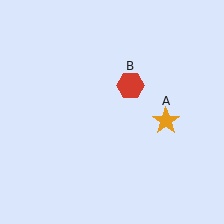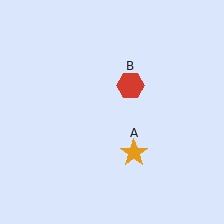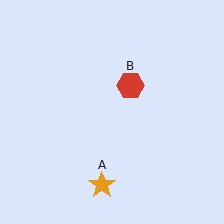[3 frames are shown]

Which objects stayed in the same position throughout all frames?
Red hexagon (object B) remained stationary.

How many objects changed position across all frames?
1 object changed position: orange star (object A).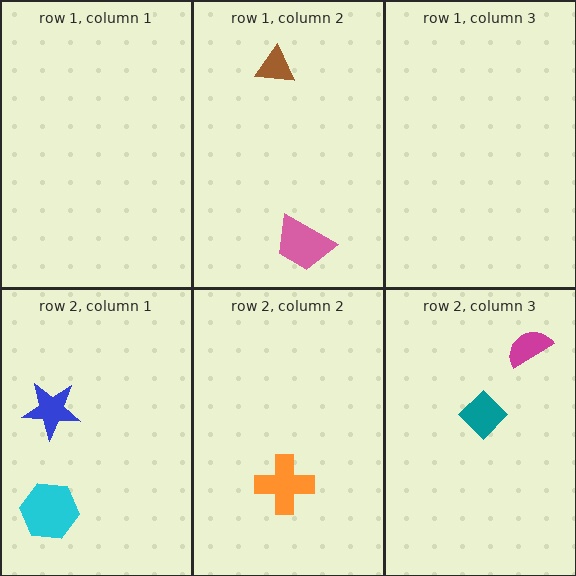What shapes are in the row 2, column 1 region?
The cyan hexagon, the blue star.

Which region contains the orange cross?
The row 2, column 2 region.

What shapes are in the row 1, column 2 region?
The brown triangle, the pink trapezoid.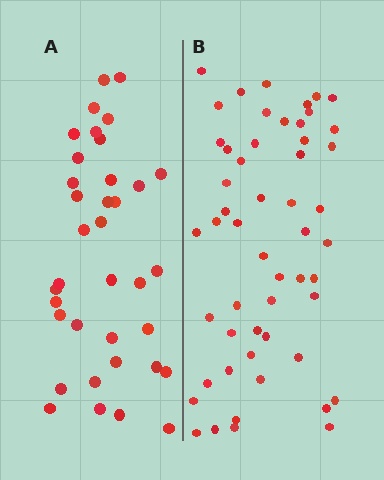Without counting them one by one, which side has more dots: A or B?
Region B (the right region) has more dots.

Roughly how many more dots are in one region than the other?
Region B has approximately 15 more dots than region A.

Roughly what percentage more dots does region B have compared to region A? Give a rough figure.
About 45% more.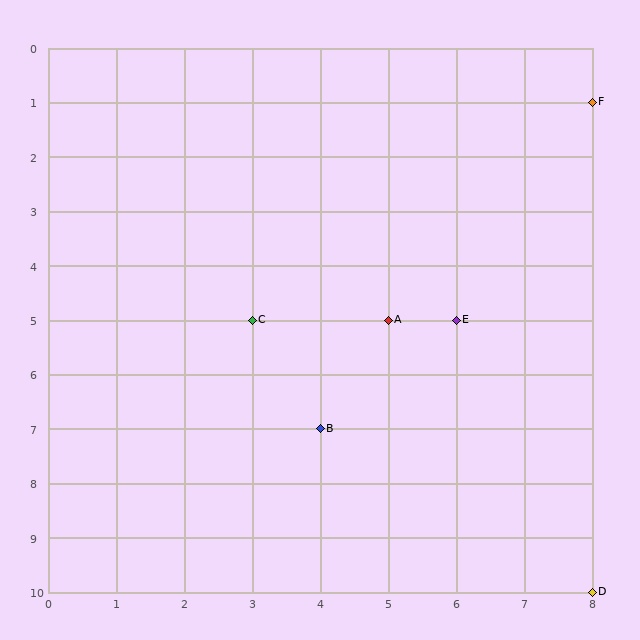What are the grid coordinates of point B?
Point B is at grid coordinates (4, 7).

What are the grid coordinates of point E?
Point E is at grid coordinates (6, 5).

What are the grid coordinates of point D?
Point D is at grid coordinates (8, 10).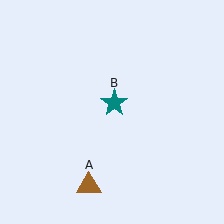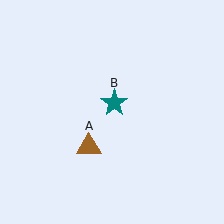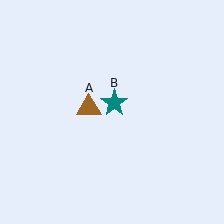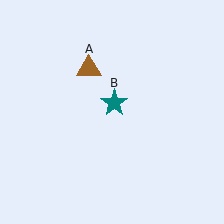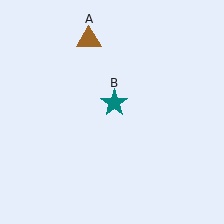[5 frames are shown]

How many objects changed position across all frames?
1 object changed position: brown triangle (object A).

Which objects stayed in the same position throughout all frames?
Teal star (object B) remained stationary.